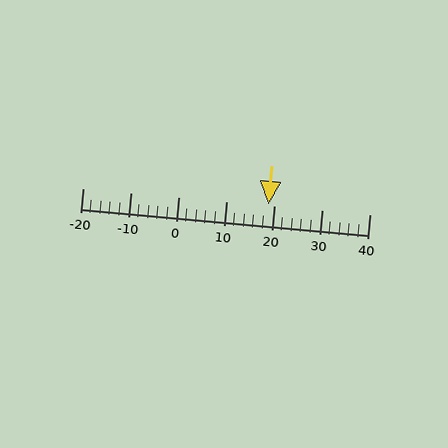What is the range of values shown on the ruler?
The ruler shows values from -20 to 40.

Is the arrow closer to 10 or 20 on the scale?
The arrow is closer to 20.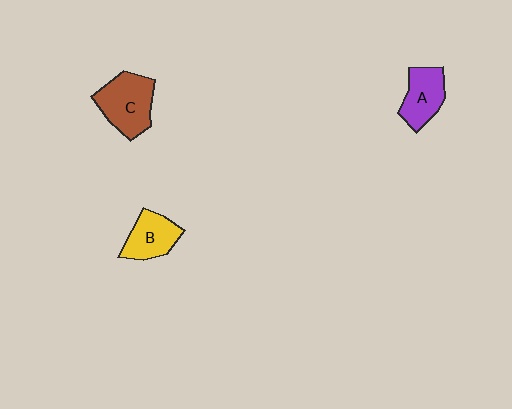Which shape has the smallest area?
Shape B (yellow).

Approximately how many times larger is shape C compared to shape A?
Approximately 1.3 times.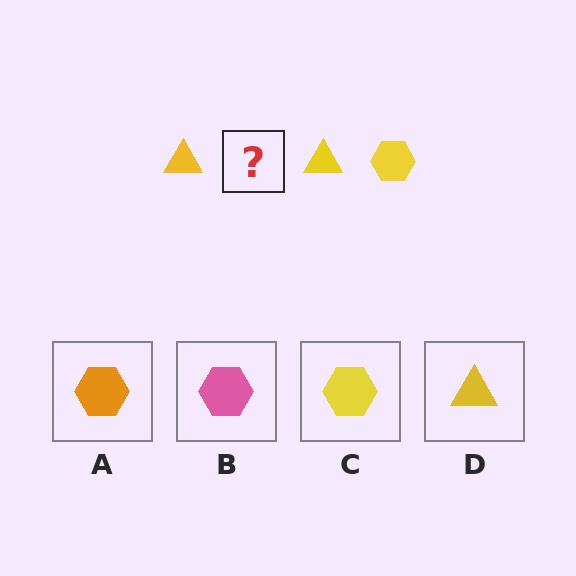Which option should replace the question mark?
Option C.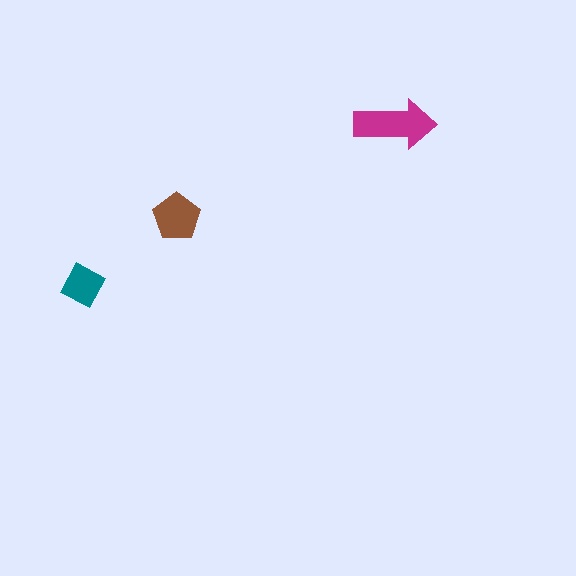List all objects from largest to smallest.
The magenta arrow, the brown pentagon, the teal diamond.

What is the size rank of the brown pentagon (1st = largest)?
2nd.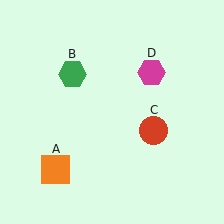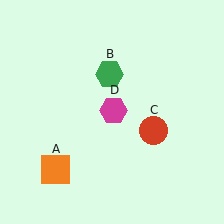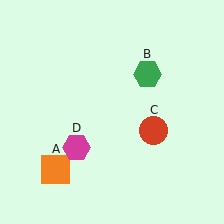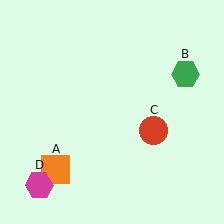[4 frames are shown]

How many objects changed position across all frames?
2 objects changed position: green hexagon (object B), magenta hexagon (object D).